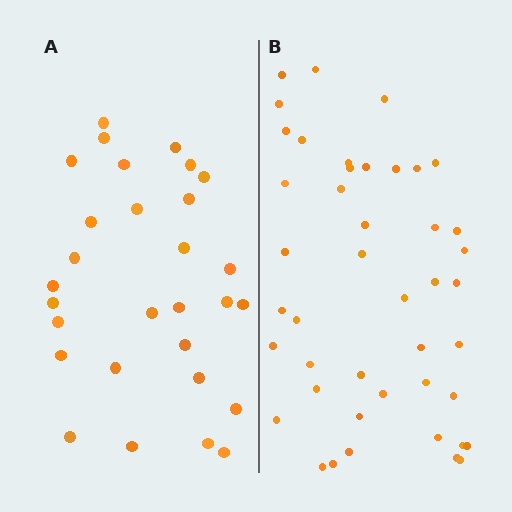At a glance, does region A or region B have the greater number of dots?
Region B (the right region) has more dots.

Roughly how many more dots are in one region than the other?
Region B has approximately 15 more dots than region A.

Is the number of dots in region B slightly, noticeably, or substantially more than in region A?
Region B has substantially more. The ratio is roughly 1.5 to 1.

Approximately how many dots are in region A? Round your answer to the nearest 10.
About 30 dots. (The exact count is 29, which rounds to 30.)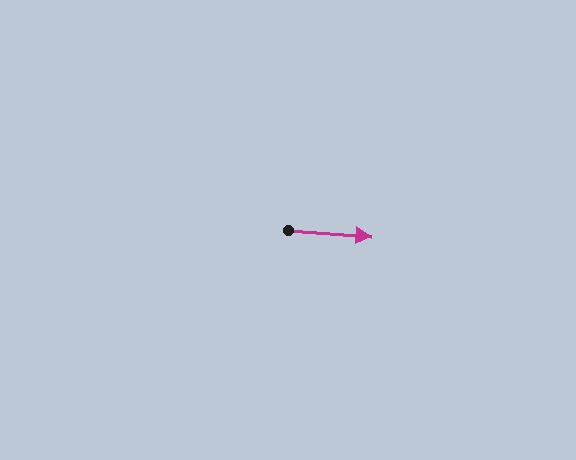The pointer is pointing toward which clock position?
Roughly 3 o'clock.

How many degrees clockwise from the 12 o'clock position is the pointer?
Approximately 94 degrees.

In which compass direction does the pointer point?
East.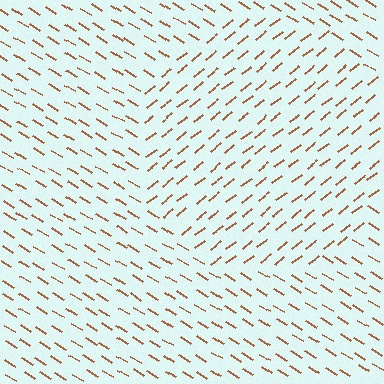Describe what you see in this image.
The image is filled with small brown line segments. A circle region in the image has lines oriented differently from the surrounding lines, creating a visible texture boundary.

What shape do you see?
I see a circle.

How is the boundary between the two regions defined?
The boundary is defined purely by a change in line orientation (approximately 70 degrees difference). All lines are the same color and thickness.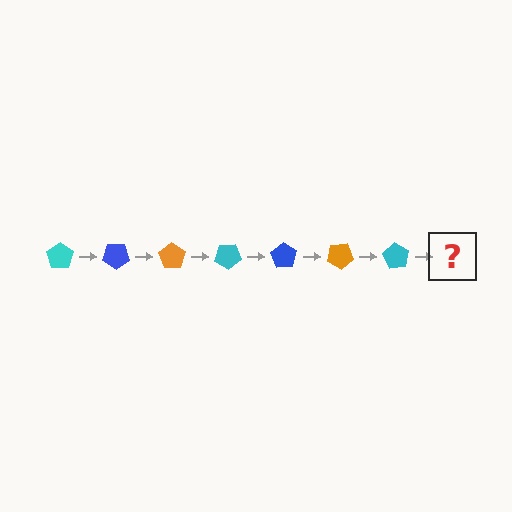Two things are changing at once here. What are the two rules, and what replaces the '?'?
The two rules are that it rotates 35 degrees each step and the color cycles through cyan, blue, and orange. The '?' should be a blue pentagon, rotated 245 degrees from the start.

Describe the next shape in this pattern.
It should be a blue pentagon, rotated 245 degrees from the start.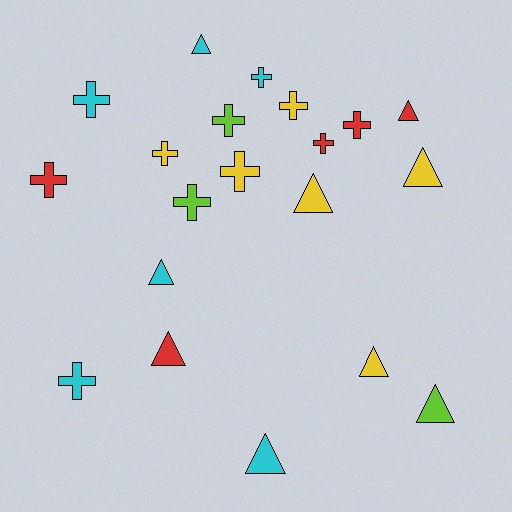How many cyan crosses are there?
There are 3 cyan crosses.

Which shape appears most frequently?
Cross, with 11 objects.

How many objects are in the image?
There are 20 objects.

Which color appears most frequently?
Yellow, with 6 objects.